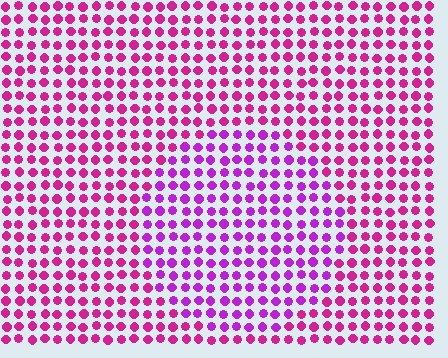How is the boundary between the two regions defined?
The boundary is defined purely by a slight shift in hue (about 29 degrees). Spacing, size, and orientation are identical on both sides.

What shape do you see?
I see a circle.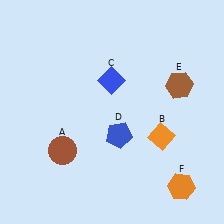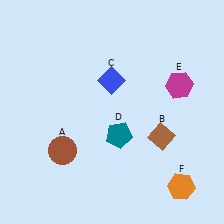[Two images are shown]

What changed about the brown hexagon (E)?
In Image 1, E is brown. In Image 2, it changed to magenta.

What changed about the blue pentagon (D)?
In Image 1, D is blue. In Image 2, it changed to teal.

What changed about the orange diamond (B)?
In Image 1, B is orange. In Image 2, it changed to brown.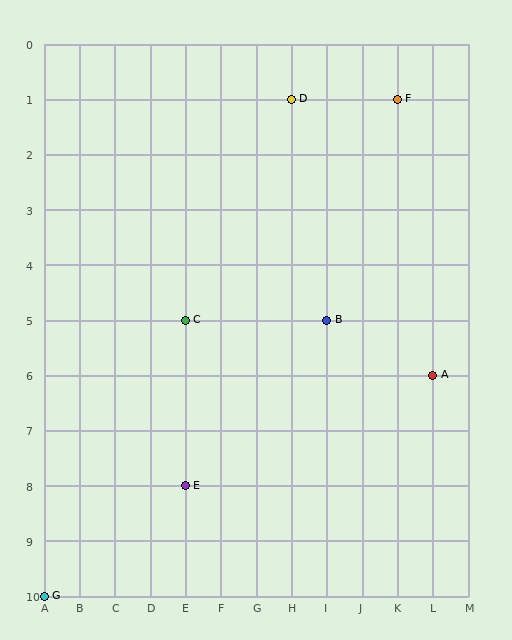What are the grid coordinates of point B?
Point B is at grid coordinates (I, 5).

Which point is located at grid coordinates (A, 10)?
Point G is at (A, 10).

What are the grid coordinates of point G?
Point G is at grid coordinates (A, 10).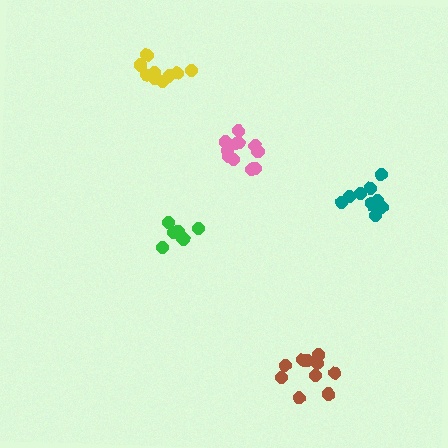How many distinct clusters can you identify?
There are 5 distinct clusters.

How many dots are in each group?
Group 1: 9 dots, Group 2: 8 dots, Group 3: 9 dots, Group 4: 10 dots, Group 5: 12 dots (48 total).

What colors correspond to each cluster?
The clusters are colored: teal, green, yellow, brown, pink.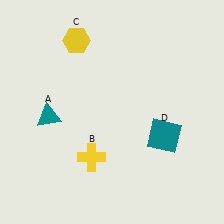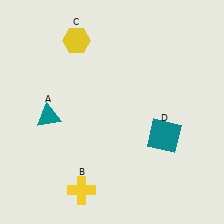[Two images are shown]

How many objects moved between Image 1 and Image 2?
1 object moved between the two images.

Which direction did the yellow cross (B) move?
The yellow cross (B) moved down.